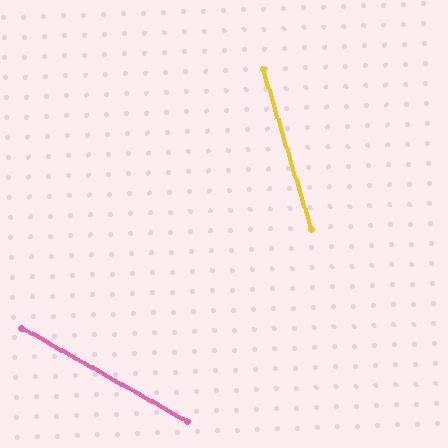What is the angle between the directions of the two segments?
Approximately 43 degrees.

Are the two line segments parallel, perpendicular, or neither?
Neither parallel nor perpendicular — they differ by about 43°.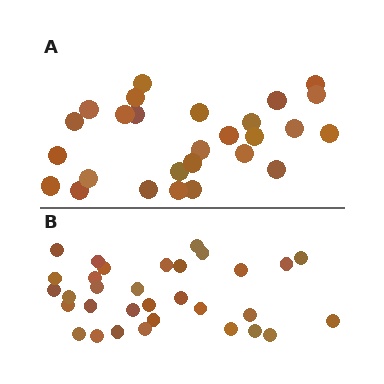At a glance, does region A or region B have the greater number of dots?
Region B (the bottom region) has more dots.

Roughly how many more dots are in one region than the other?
Region B has about 5 more dots than region A.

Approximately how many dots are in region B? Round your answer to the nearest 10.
About 30 dots. (The exact count is 32, which rounds to 30.)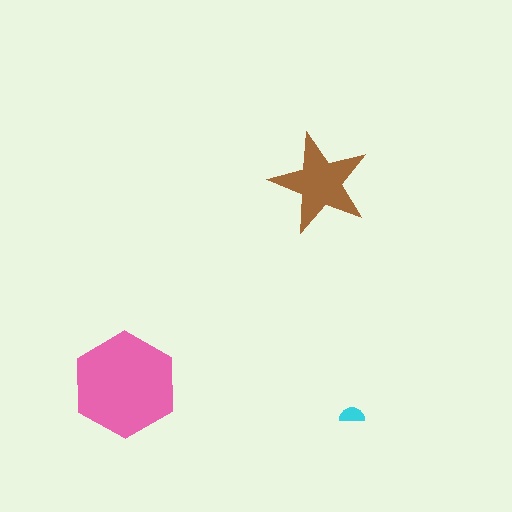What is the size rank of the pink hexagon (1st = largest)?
1st.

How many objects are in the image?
There are 3 objects in the image.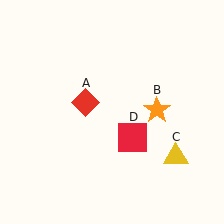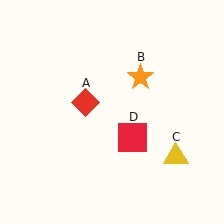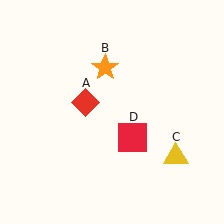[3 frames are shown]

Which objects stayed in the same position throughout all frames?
Red diamond (object A) and yellow triangle (object C) and red square (object D) remained stationary.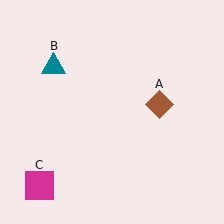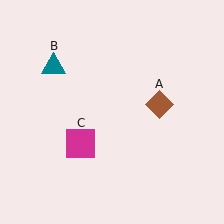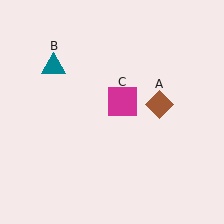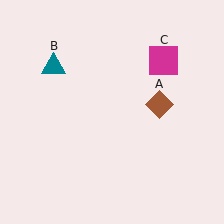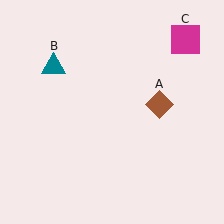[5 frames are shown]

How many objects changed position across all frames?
1 object changed position: magenta square (object C).